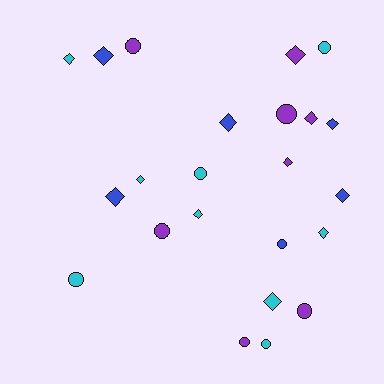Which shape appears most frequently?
Diamond, with 13 objects.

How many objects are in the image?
There are 23 objects.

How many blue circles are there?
There is 1 blue circle.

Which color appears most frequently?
Cyan, with 9 objects.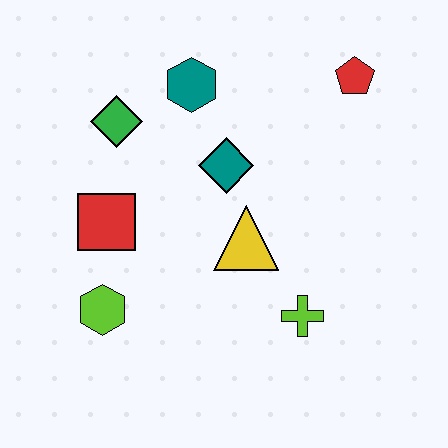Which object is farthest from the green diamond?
The lime cross is farthest from the green diamond.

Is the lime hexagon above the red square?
No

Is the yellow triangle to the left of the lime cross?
Yes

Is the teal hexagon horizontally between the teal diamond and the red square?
Yes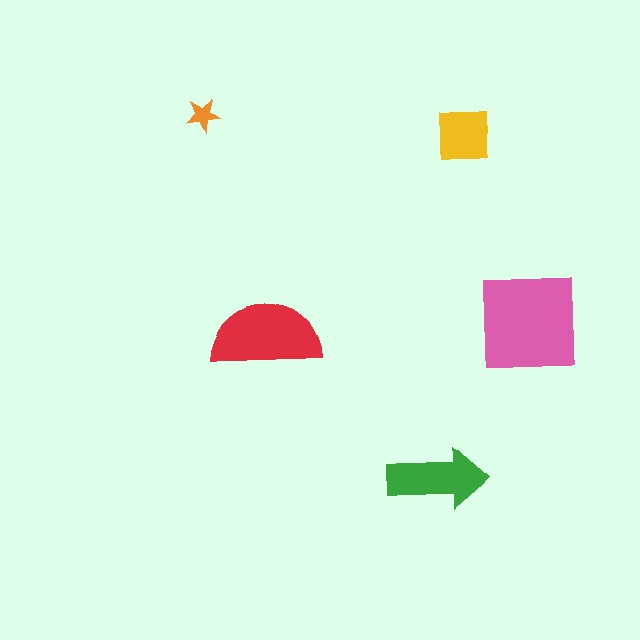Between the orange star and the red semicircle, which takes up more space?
The red semicircle.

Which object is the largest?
The pink square.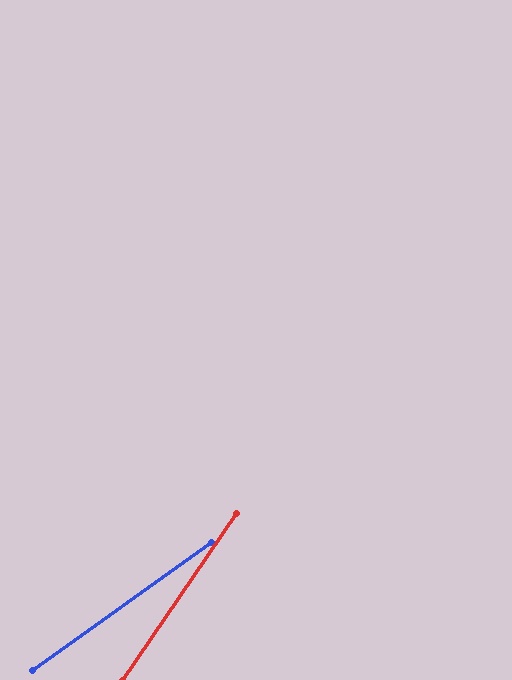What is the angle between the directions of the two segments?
Approximately 20 degrees.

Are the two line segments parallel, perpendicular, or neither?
Neither parallel nor perpendicular — they differ by about 20°.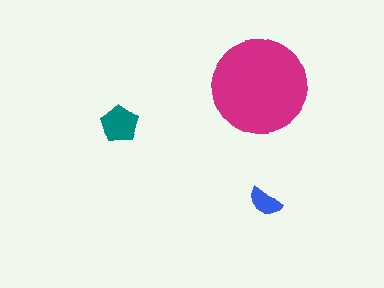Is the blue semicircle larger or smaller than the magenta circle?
Smaller.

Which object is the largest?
The magenta circle.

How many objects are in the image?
There are 3 objects in the image.